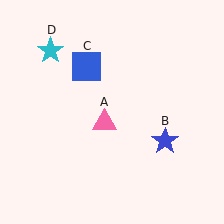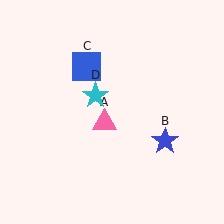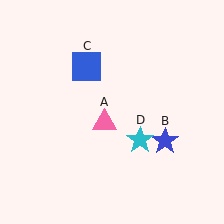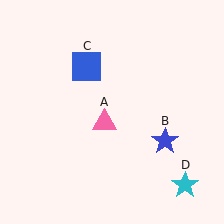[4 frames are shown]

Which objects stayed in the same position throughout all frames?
Pink triangle (object A) and blue star (object B) and blue square (object C) remained stationary.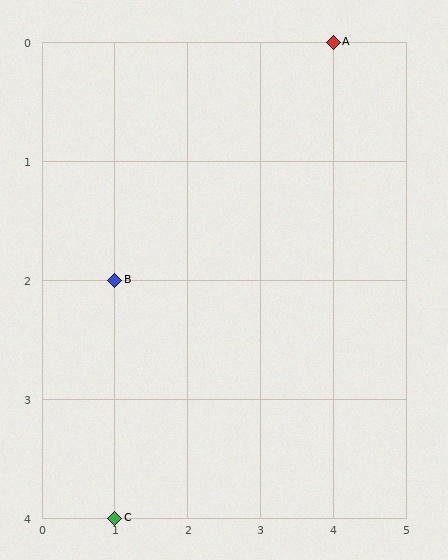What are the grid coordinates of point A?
Point A is at grid coordinates (4, 0).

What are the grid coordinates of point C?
Point C is at grid coordinates (1, 4).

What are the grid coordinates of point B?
Point B is at grid coordinates (1, 2).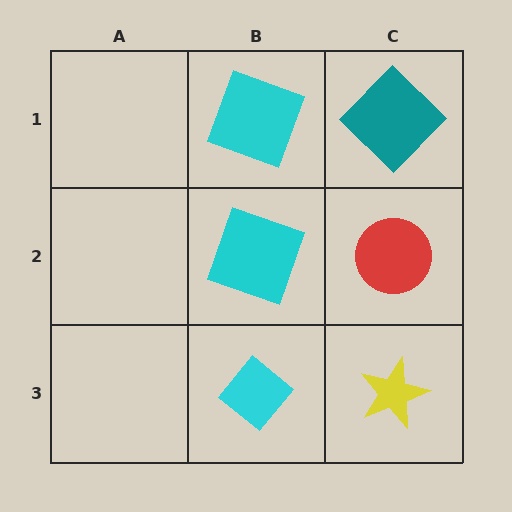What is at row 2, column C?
A red circle.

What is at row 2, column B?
A cyan square.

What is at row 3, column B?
A cyan diamond.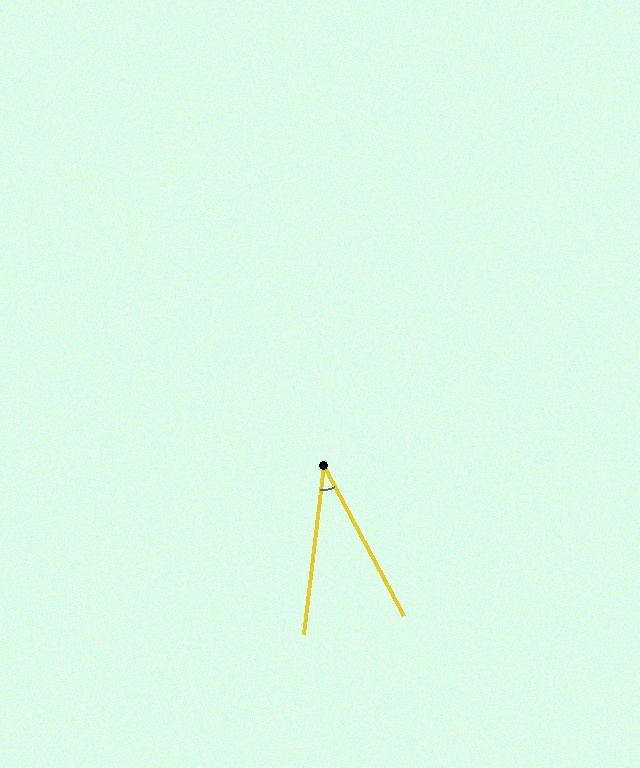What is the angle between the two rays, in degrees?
Approximately 35 degrees.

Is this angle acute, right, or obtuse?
It is acute.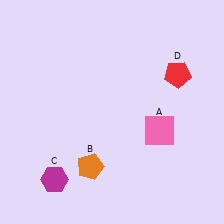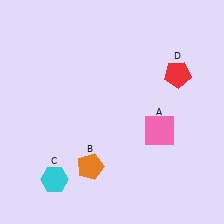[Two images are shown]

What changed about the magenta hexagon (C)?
In Image 1, C is magenta. In Image 2, it changed to cyan.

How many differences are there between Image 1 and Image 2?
There is 1 difference between the two images.